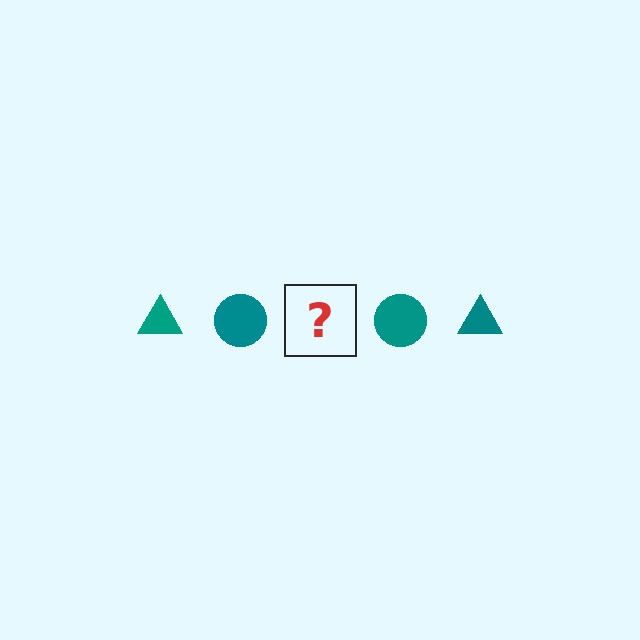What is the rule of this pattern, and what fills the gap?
The rule is that the pattern cycles through triangle, circle shapes in teal. The gap should be filled with a teal triangle.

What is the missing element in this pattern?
The missing element is a teal triangle.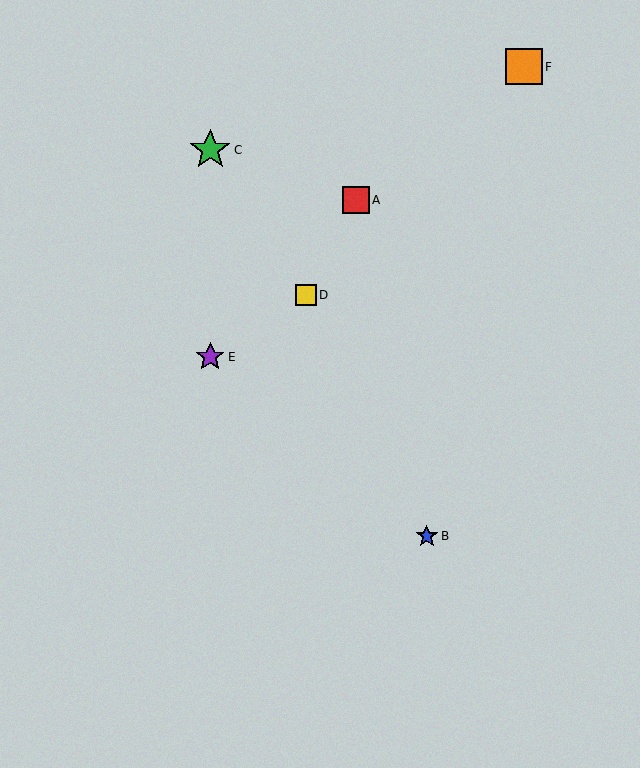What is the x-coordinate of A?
Object A is at x≈356.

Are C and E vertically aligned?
Yes, both are at x≈210.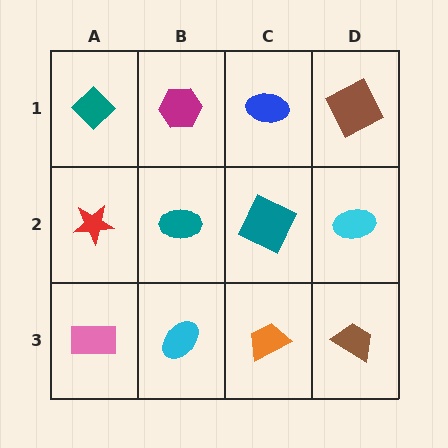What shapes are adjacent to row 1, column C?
A teal square (row 2, column C), a magenta hexagon (row 1, column B), a brown square (row 1, column D).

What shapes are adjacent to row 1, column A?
A red star (row 2, column A), a magenta hexagon (row 1, column B).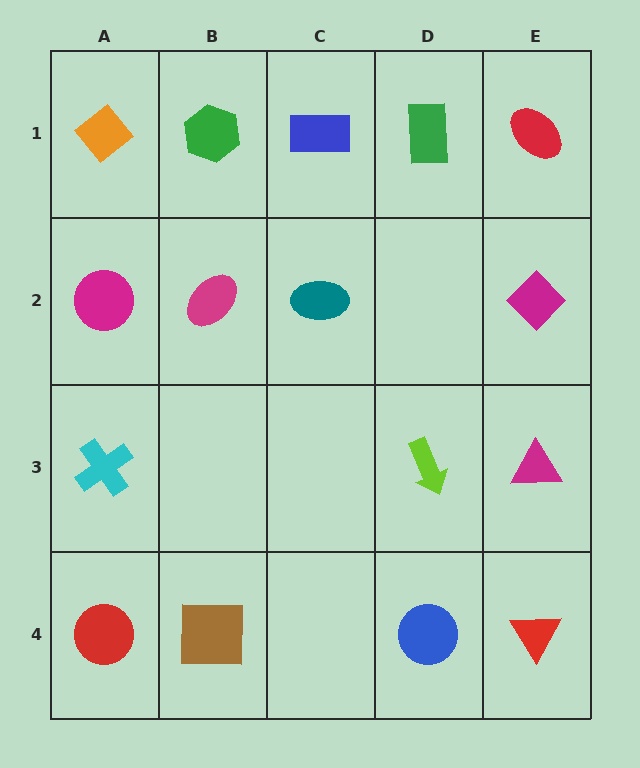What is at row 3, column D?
A lime arrow.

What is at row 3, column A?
A cyan cross.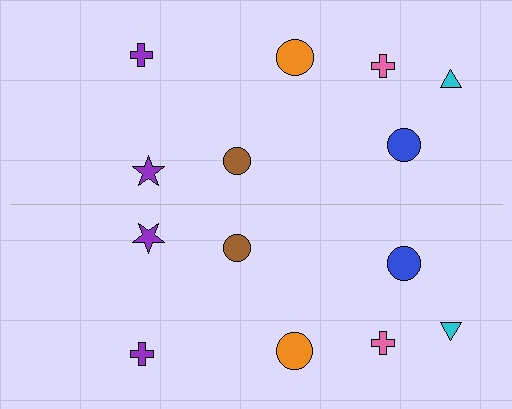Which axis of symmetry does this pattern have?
The pattern has a horizontal axis of symmetry running through the center of the image.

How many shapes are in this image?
There are 14 shapes in this image.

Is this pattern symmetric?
Yes, this pattern has bilateral (reflection) symmetry.